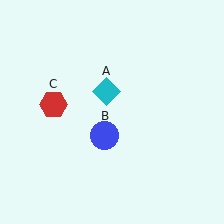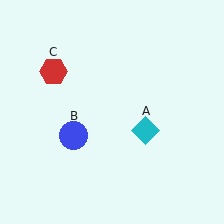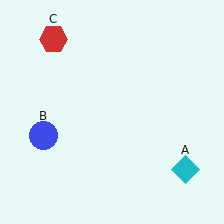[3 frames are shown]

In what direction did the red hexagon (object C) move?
The red hexagon (object C) moved up.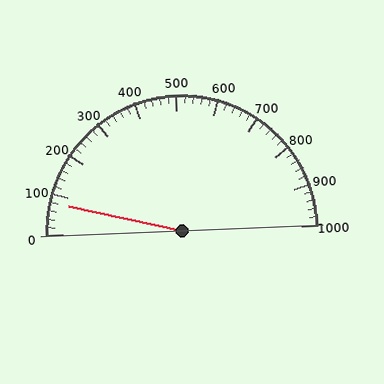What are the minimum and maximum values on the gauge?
The gauge ranges from 0 to 1000.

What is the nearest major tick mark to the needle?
The nearest major tick mark is 100.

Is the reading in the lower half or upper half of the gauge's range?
The reading is in the lower half of the range (0 to 1000).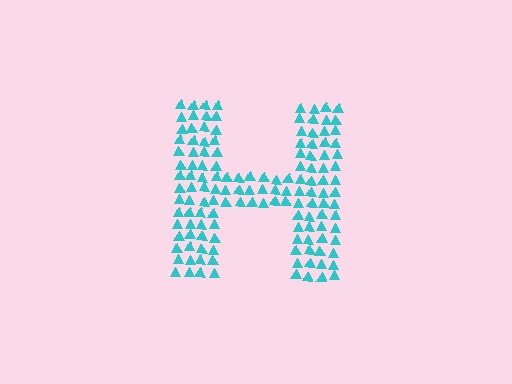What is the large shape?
The large shape is the letter H.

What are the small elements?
The small elements are triangles.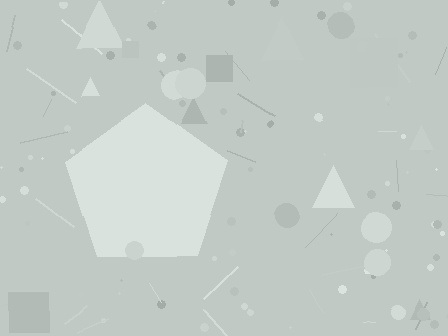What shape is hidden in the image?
A pentagon is hidden in the image.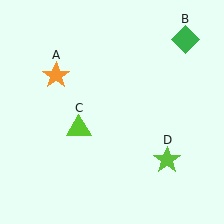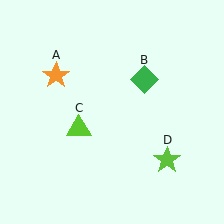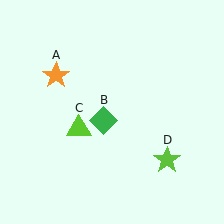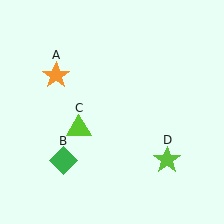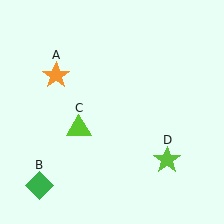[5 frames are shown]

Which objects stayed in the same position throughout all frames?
Orange star (object A) and lime triangle (object C) and lime star (object D) remained stationary.